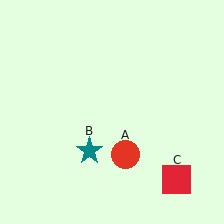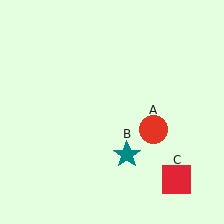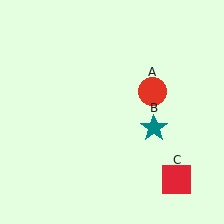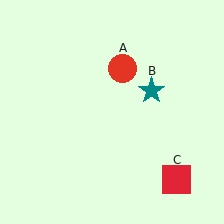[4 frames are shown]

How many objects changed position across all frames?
2 objects changed position: red circle (object A), teal star (object B).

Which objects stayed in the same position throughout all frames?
Red square (object C) remained stationary.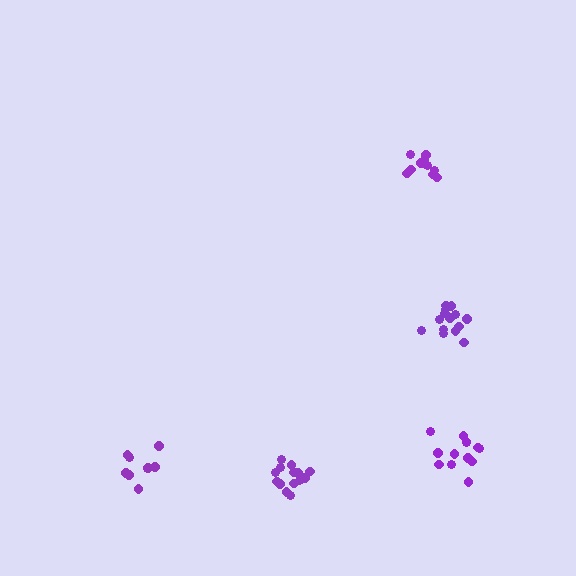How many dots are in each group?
Group 1: 11 dots, Group 2: 14 dots, Group 3: 9 dots, Group 4: 14 dots, Group 5: 14 dots (62 total).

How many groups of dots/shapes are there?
There are 5 groups.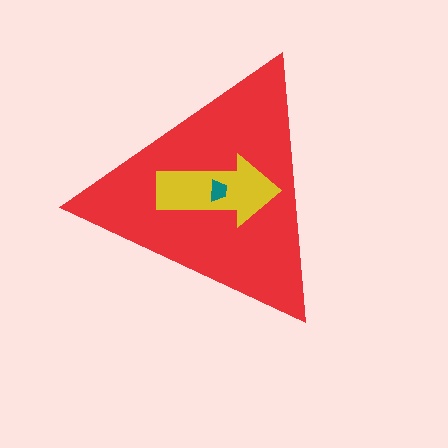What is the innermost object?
The teal trapezoid.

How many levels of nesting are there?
3.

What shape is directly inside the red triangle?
The yellow arrow.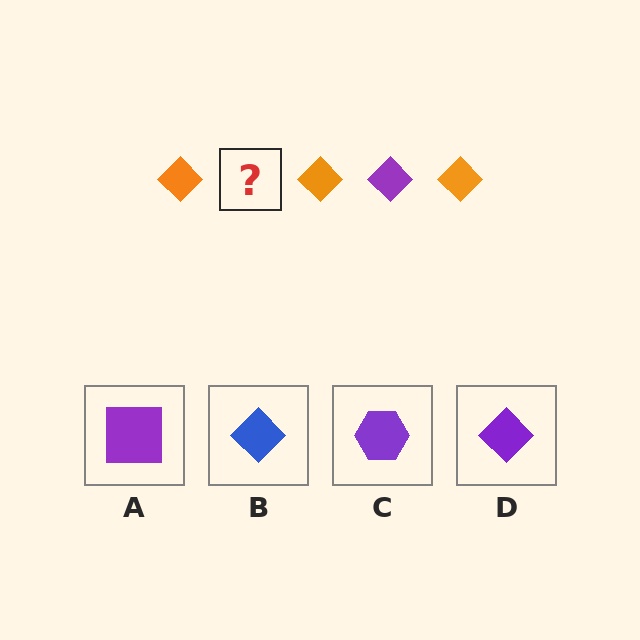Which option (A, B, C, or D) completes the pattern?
D.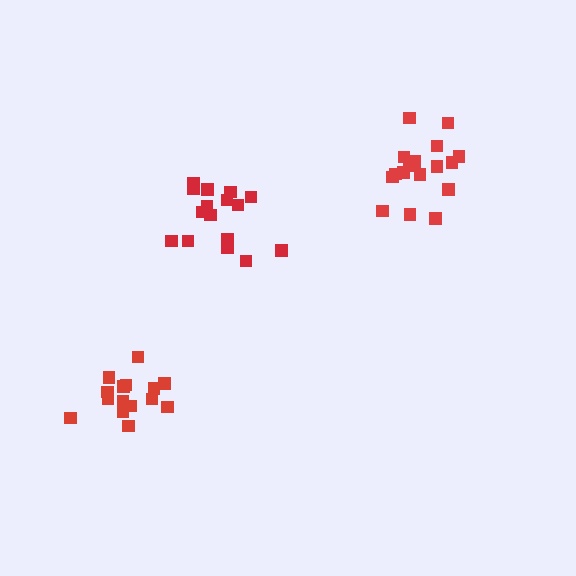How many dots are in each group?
Group 1: 16 dots, Group 2: 15 dots, Group 3: 17 dots (48 total).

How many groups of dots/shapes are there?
There are 3 groups.